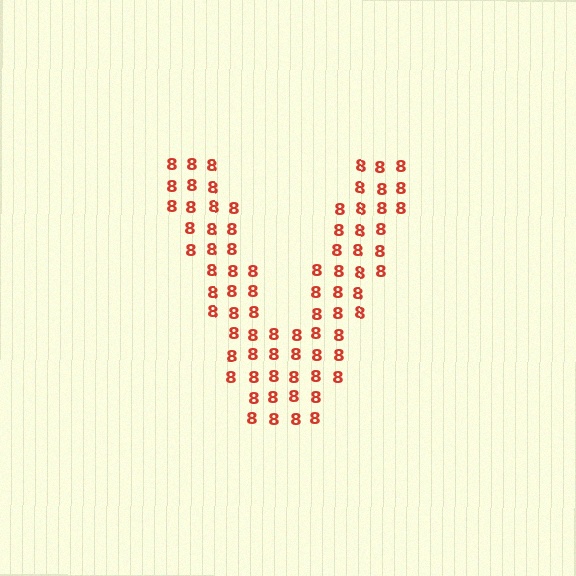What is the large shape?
The large shape is the letter V.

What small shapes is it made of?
It is made of small digit 8's.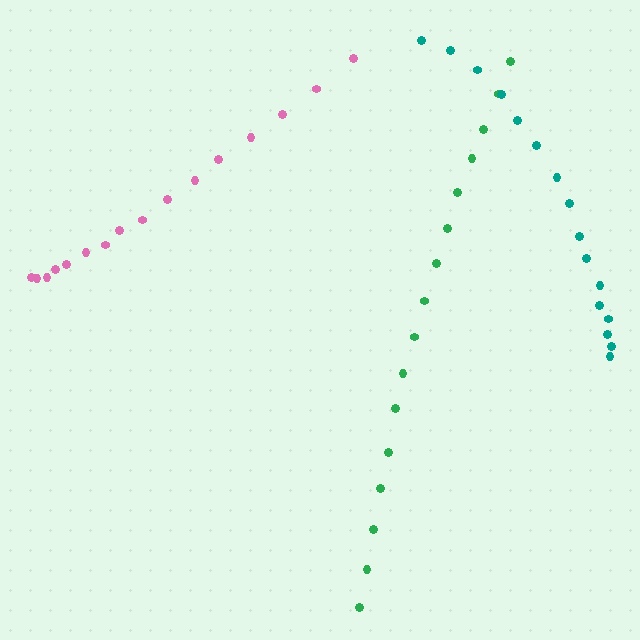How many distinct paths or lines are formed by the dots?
There are 3 distinct paths.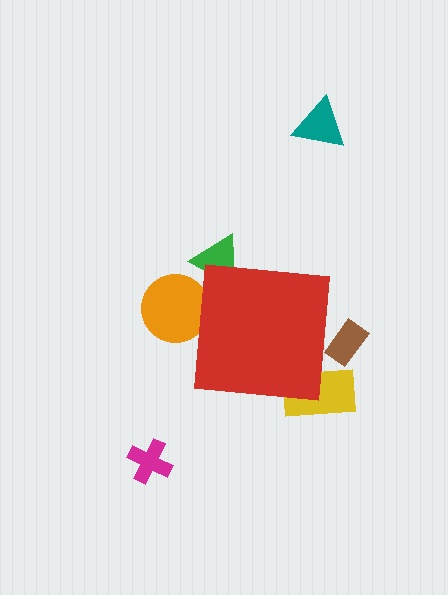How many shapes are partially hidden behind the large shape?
4 shapes are partially hidden.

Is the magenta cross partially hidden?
No, the magenta cross is fully visible.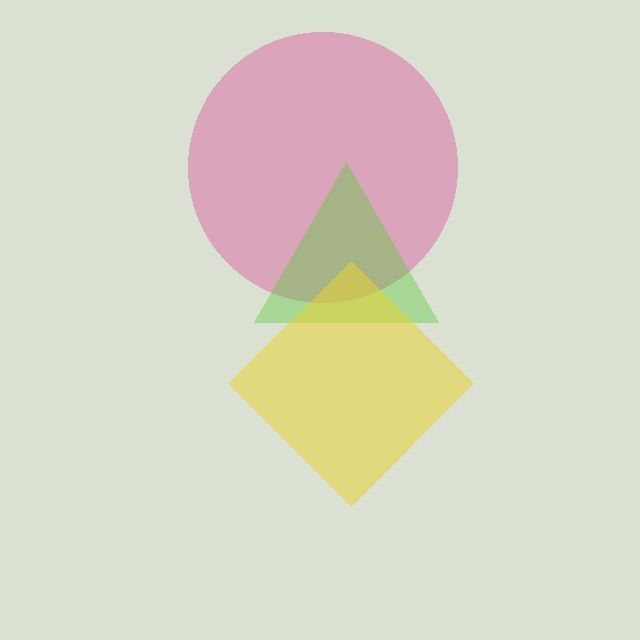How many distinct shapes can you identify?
There are 3 distinct shapes: a pink circle, a lime triangle, a yellow diamond.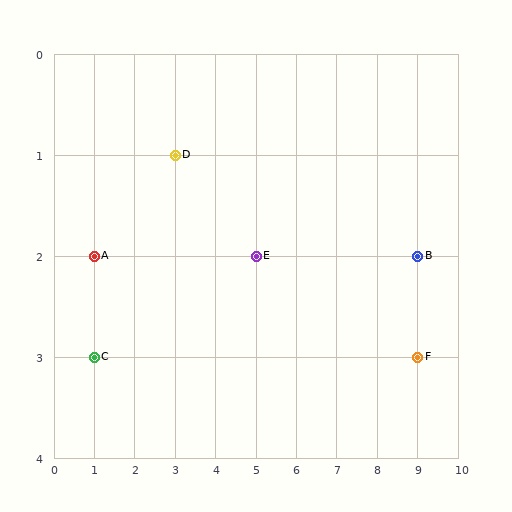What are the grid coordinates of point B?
Point B is at grid coordinates (9, 2).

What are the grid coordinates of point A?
Point A is at grid coordinates (1, 2).